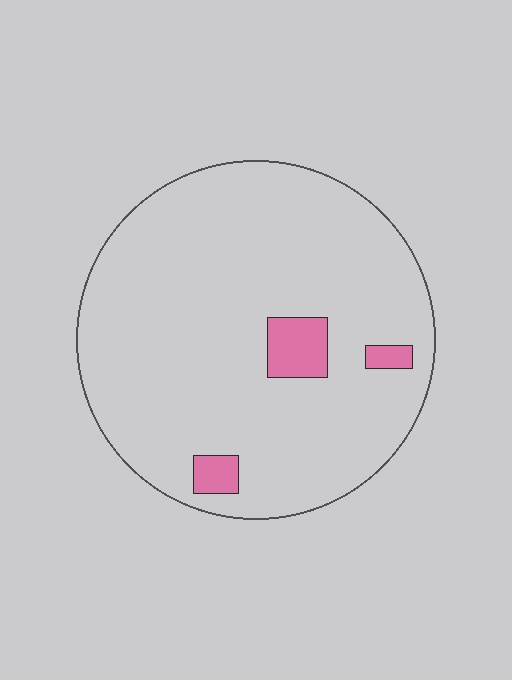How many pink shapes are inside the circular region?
3.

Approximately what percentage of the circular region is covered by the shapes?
Approximately 5%.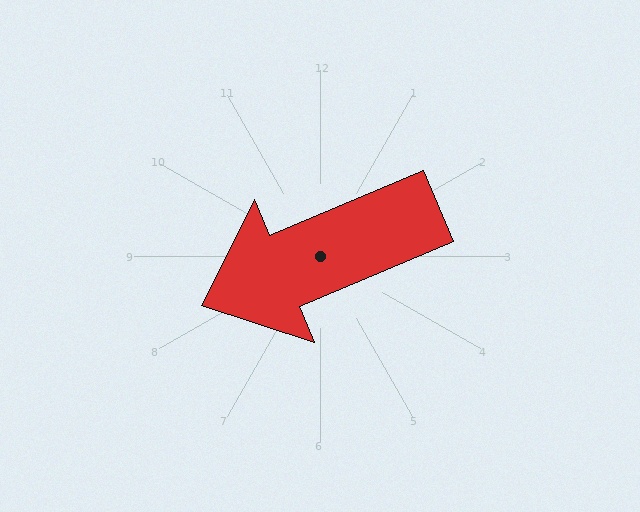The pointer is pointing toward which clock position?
Roughly 8 o'clock.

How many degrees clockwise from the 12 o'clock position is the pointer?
Approximately 247 degrees.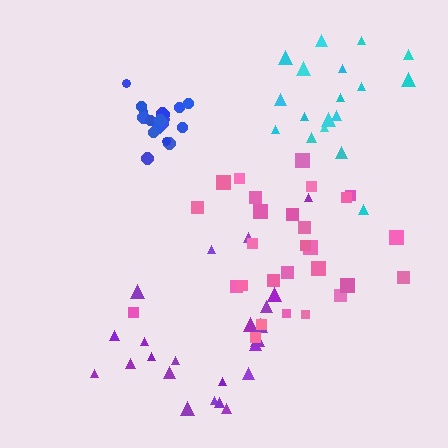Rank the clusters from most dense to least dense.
blue, cyan, purple, pink.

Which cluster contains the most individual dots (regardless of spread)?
Pink (28).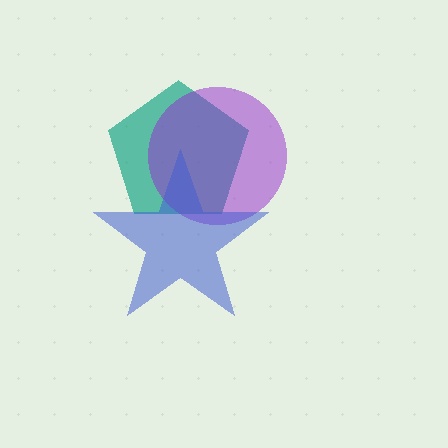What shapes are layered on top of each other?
The layered shapes are: a teal pentagon, a purple circle, a blue star.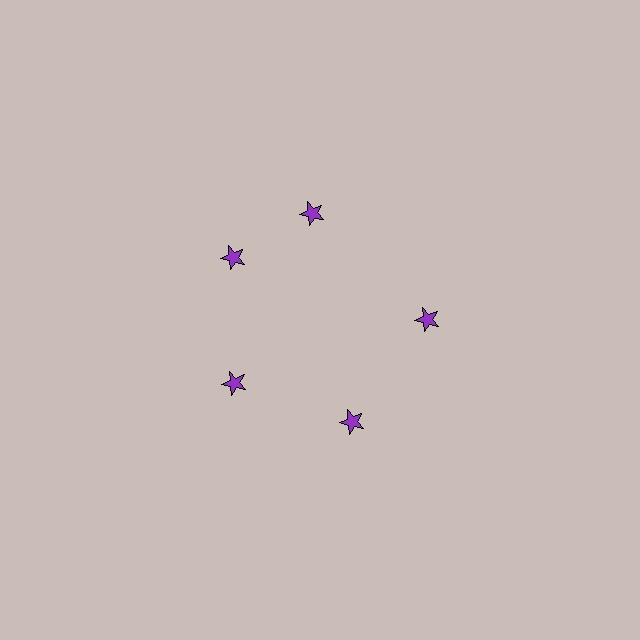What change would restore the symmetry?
The symmetry would be restored by rotating it back into even spacing with its neighbors so that all 5 stars sit at equal angles and equal distance from the center.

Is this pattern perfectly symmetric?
No. The 5 purple stars are arranged in a ring, but one element near the 1 o'clock position is rotated out of alignment along the ring, breaking the 5-fold rotational symmetry.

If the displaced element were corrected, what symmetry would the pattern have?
It would have 5-fold rotational symmetry — the pattern would map onto itself every 72 degrees.